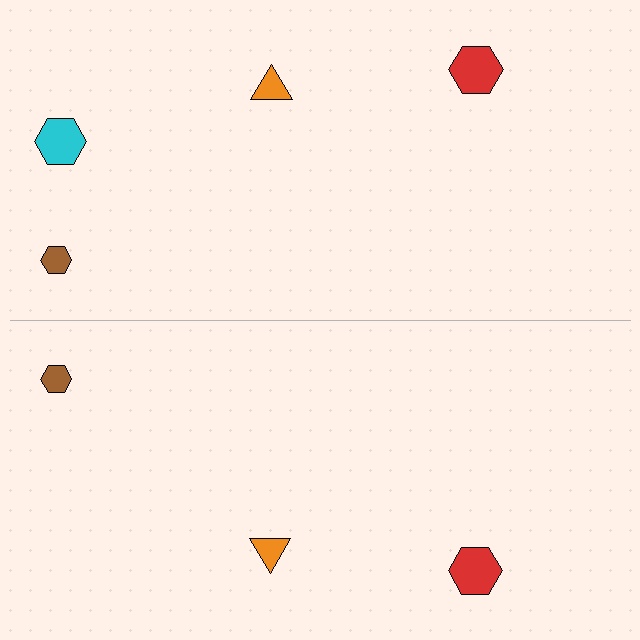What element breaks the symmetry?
A cyan hexagon is missing from the bottom side.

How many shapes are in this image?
There are 7 shapes in this image.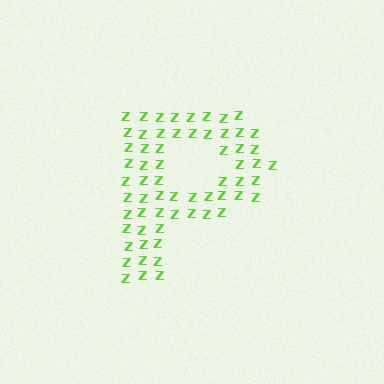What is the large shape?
The large shape is the letter P.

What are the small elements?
The small elements are letter Z's.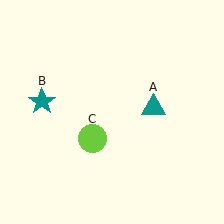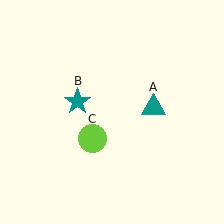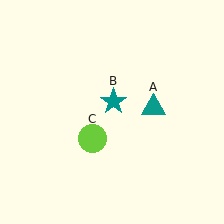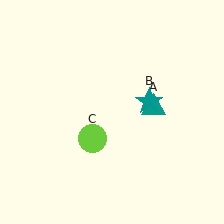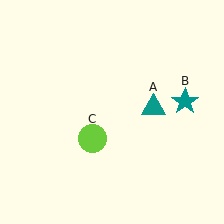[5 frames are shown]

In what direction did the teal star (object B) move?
The teal star (object B) moved right.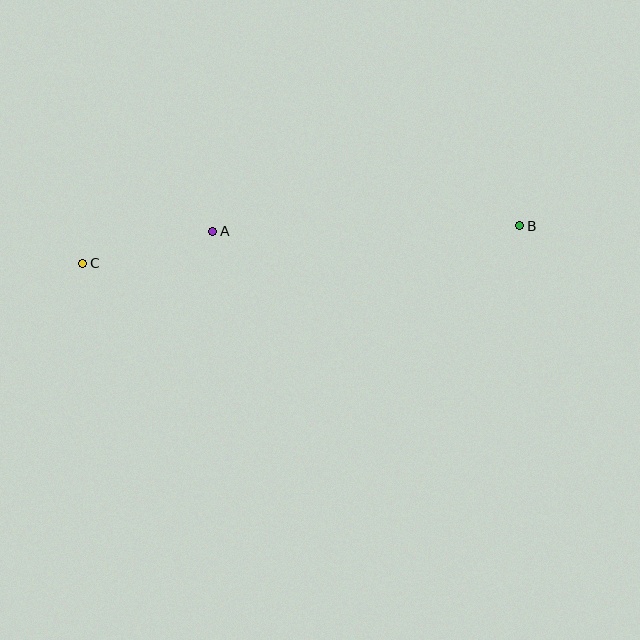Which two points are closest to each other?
Points A and C are closest to each other.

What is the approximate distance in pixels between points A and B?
The distance between A and B is approximately 307 pixels.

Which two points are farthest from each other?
Points B and C are farthest from each other.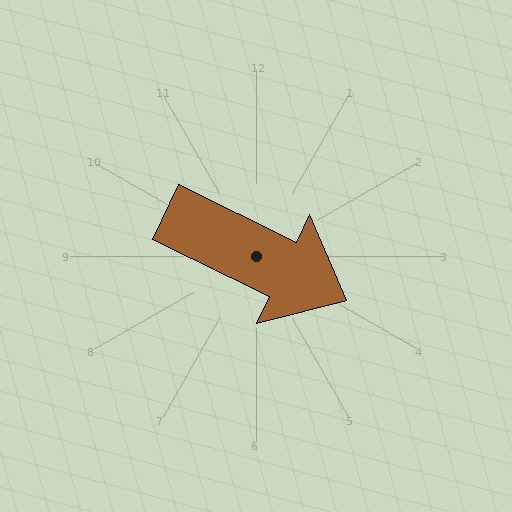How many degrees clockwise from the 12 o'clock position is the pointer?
Approximately 116 degrees.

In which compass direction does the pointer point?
Southeast.